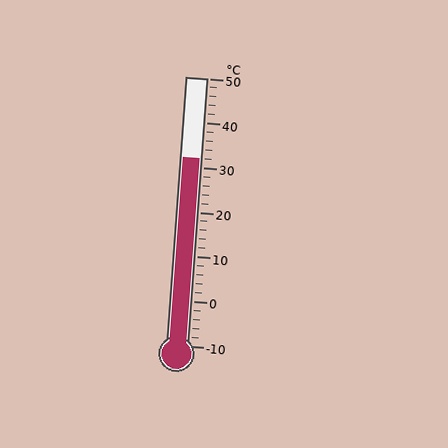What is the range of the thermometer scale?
The thermometer scale ranges from -10°C to 50°C.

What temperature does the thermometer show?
The thermometer shows approximately 32°C.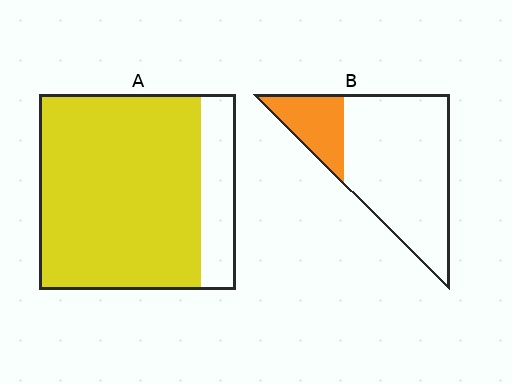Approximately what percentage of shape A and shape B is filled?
A is approximately 80% and B is approximately 20%.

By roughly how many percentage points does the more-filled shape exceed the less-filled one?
By roughly 60 percentage points (A over B).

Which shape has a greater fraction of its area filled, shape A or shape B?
Shape A.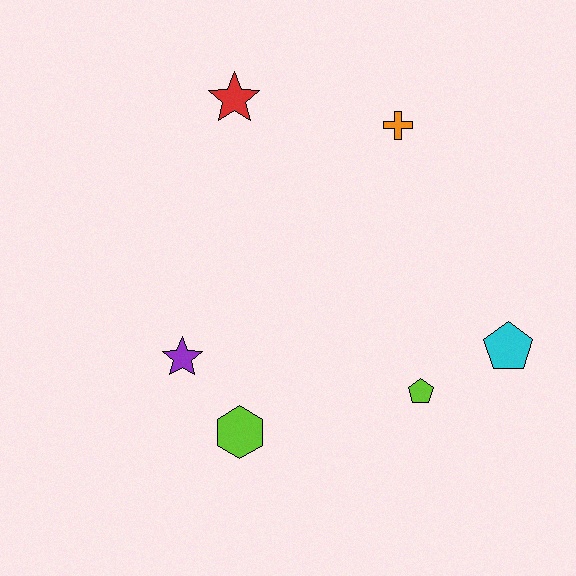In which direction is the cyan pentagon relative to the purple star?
The cyan pentagon is to the right of the purple star.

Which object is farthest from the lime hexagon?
The orange cross is farthest from the lime hexagon.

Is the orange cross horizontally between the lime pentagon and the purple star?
Yes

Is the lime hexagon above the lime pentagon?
No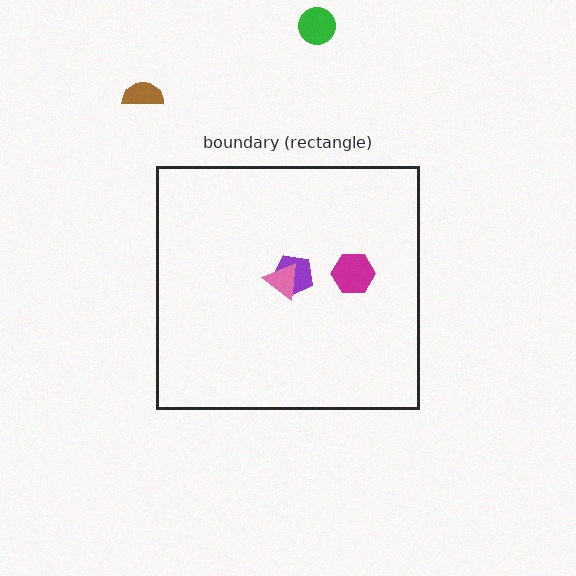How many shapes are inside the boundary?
3 inside, 2 outside.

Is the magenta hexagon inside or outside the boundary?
Inside.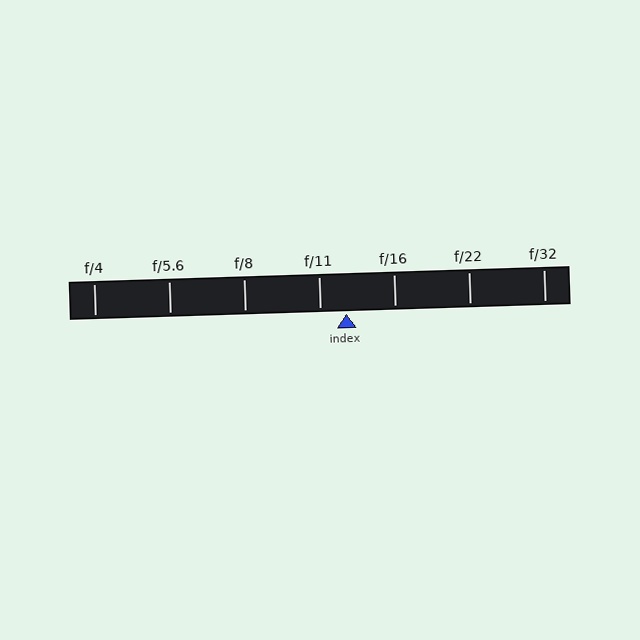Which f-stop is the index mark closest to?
The index mark is closest to f/11.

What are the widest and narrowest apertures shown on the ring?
The widest aperture shown is f/4 and the narrowest is f/32.